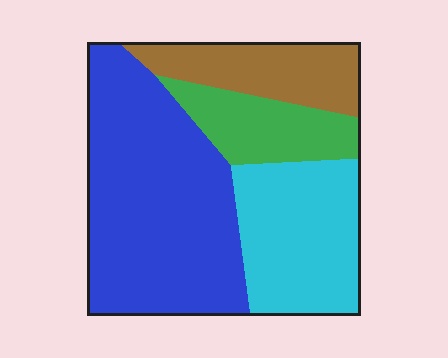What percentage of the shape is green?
Green takes up about one eighth (1/8) of the shape.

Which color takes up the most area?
Blue, at roughly 45%.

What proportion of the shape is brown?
Brown covers around 15% of the shape.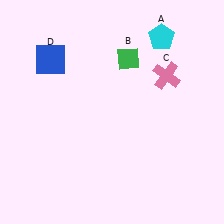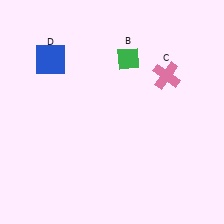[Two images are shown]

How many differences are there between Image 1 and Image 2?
There is 1 difference between the two images.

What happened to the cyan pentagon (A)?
The cyan pentagon (A) was removed in Image 2. It was in the top-right area of Image 1.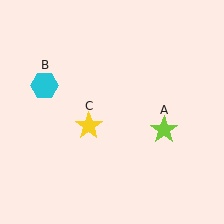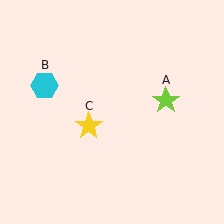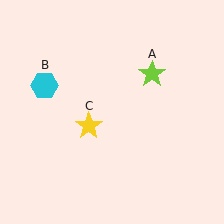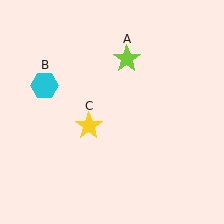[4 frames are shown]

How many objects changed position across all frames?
1 object changed position: lime star (object A).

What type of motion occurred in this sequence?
The lime star (object A) rotated counterclockwise around the center of the scene.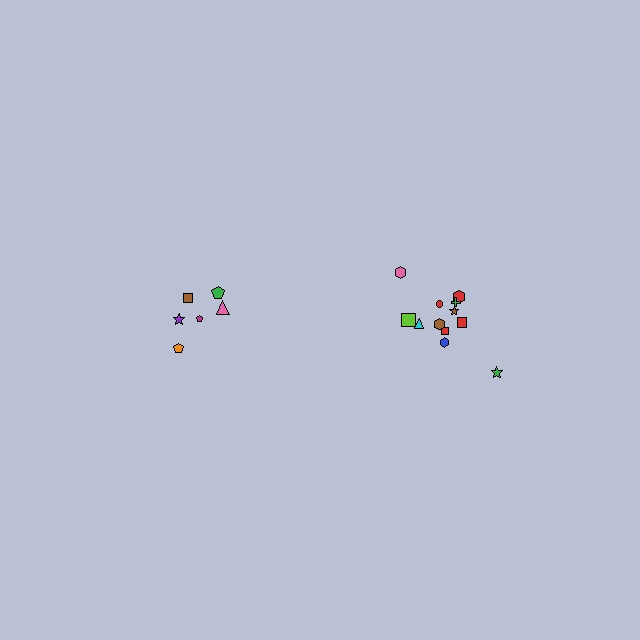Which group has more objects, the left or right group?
The right group.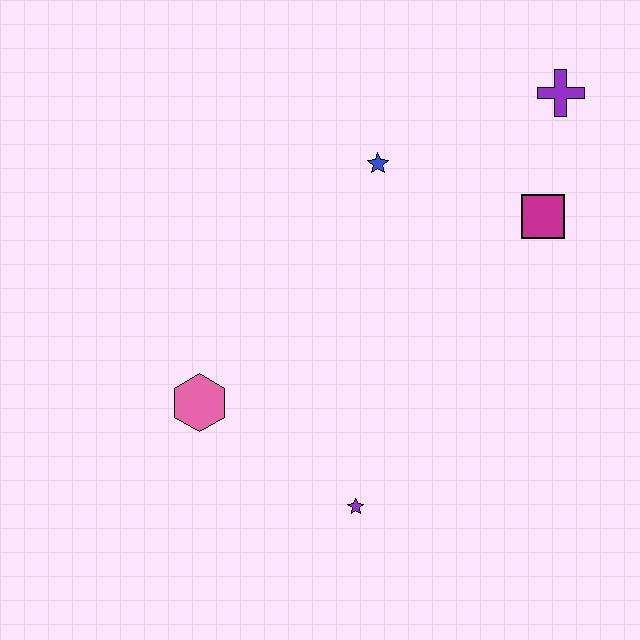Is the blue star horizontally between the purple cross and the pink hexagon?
Yes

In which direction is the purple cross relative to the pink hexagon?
The purple cross is to the right of the pink hexagon.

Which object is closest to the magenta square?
The purple cross is closest to the magenta square.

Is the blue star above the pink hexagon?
Yes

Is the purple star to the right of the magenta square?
No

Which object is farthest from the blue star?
The purple star is farthest from the blue star.